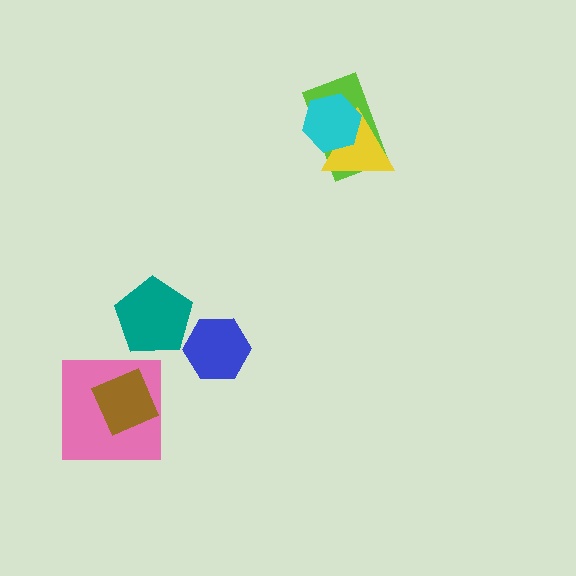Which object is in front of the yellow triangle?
The cyan hexagon is in front of the yellow triangle.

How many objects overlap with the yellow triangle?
2 objects overlap with the yellow triangle.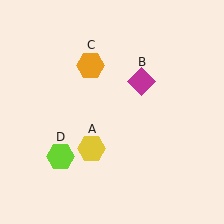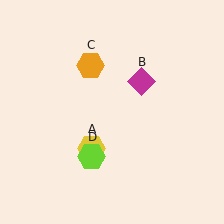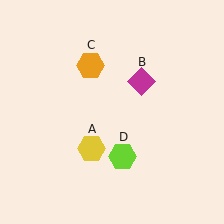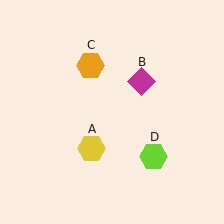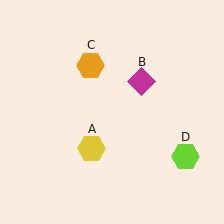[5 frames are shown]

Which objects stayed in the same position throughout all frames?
Yellow hexagon (object A) and magenta diamond (object B) and orange hexagon (object C) remained stationary.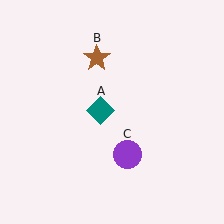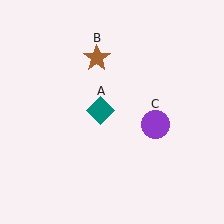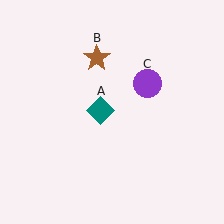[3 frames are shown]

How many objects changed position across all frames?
1 object changed position: purple circle (object C).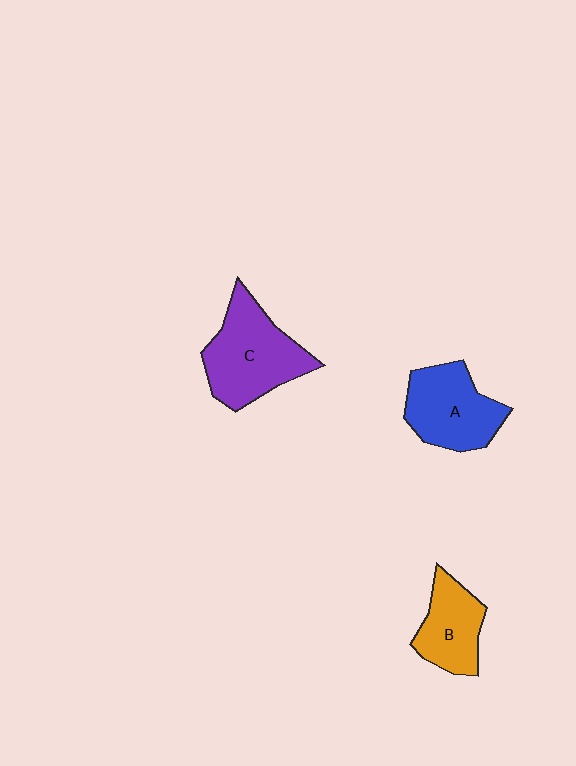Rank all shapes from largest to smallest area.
From largest to smallest: C (purple), A (blue), B (orange).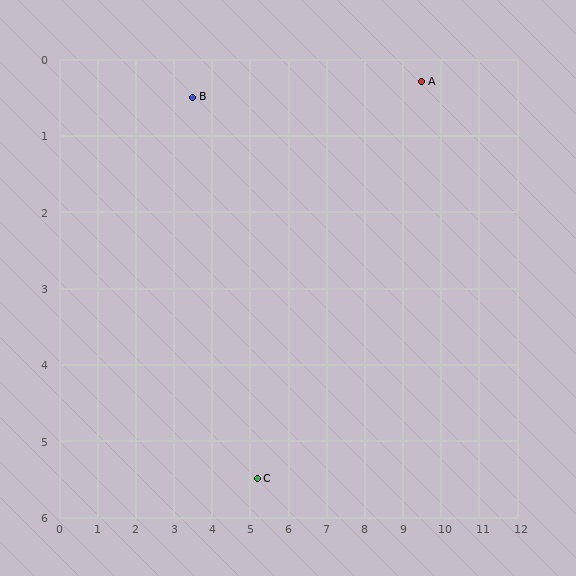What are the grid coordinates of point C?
Point C is at approximately (5.2, 5.5).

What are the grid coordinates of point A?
Point A is at approximately (9.5, 0.3).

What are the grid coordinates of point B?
Point B is at approximately (3.5, 0.5).